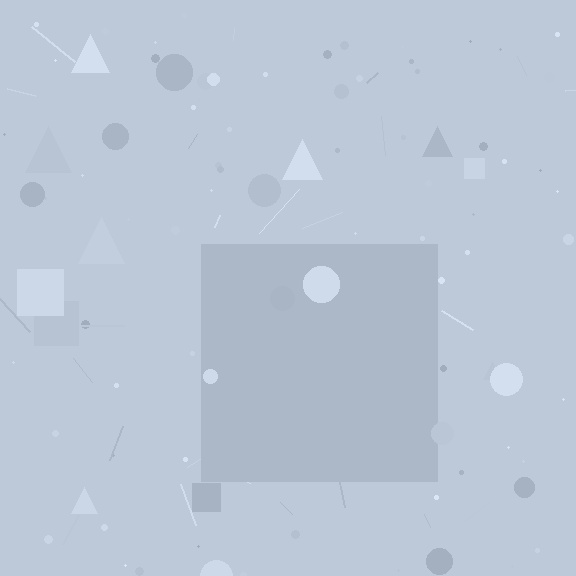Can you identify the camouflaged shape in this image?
The camouflaged shape is a square.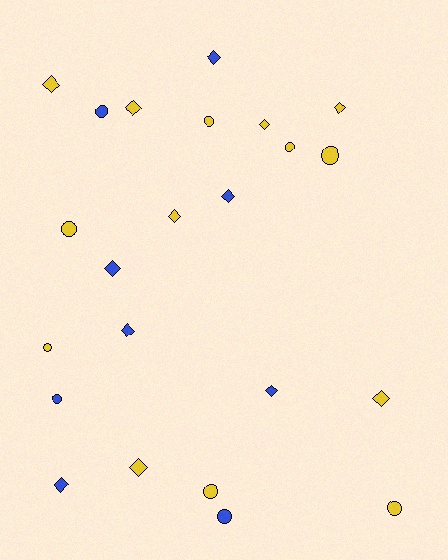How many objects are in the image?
There are 23 objects.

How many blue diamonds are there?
There are 6 blue diamonds.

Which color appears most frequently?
Yellow, with 14 objects.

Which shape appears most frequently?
Diamond, with 13 objects.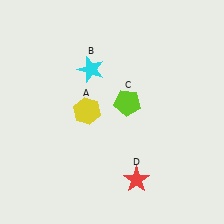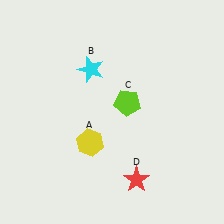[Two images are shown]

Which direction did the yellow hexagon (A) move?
The yellow hexagon (A) moved down.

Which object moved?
The yellow hexagon (A) moved down.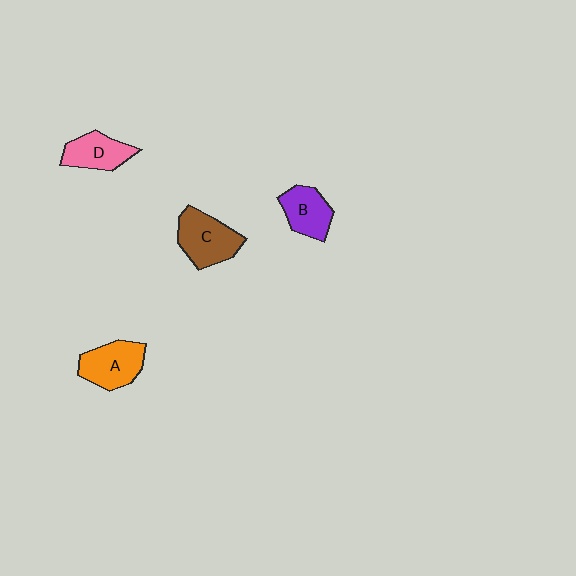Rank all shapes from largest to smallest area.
From largest to smallest: C (brown), A (orange), D (pink), B (purple).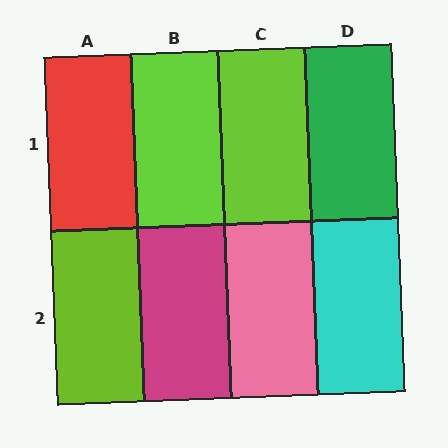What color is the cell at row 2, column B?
Magenta.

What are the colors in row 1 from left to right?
Red, lime, lime, green.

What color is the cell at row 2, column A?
Lime.